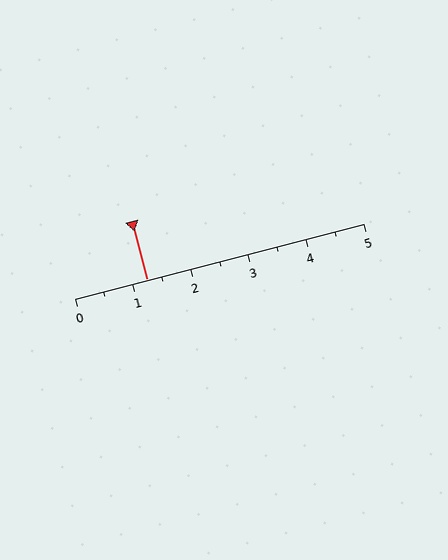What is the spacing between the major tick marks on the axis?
The major ticks are spaced 1 apart.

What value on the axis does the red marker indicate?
The marker indicates approximately 1.2.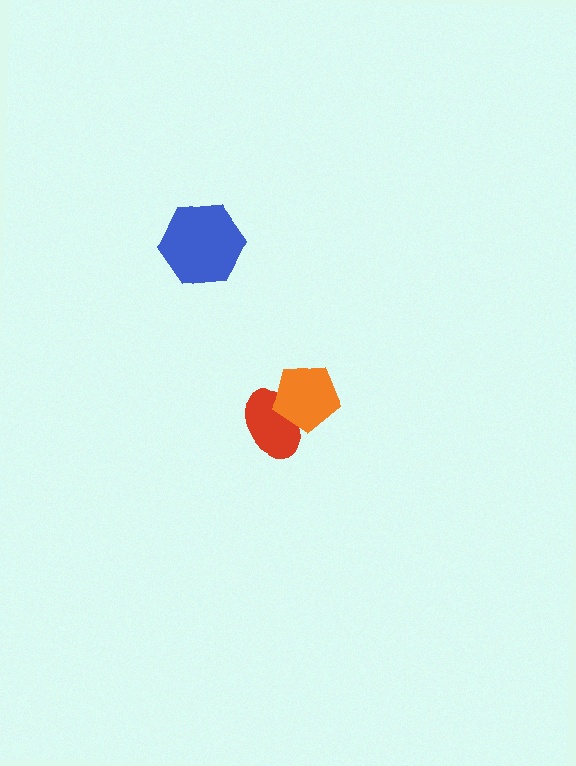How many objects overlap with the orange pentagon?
1 object overlaps with the orange pentagon.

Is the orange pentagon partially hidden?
No, no other shape covers it.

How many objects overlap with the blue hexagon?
0 objects overlap with the blue hexagon.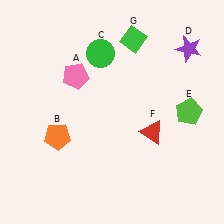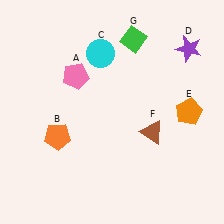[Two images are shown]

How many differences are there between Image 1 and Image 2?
There are 3 differences between the two images.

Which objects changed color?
C changed from green to cyan. E changed from lime to orange. F changed from red to brown.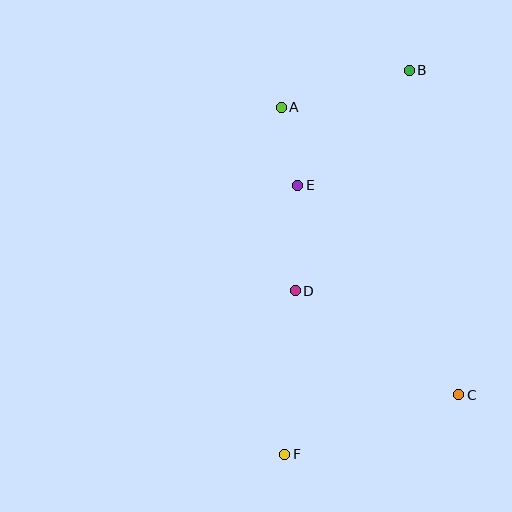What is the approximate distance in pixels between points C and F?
The distance between C and F is approximately 184 pixels.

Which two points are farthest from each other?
Points B and F are farthest from each other.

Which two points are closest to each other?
Points A and E are closest to each other.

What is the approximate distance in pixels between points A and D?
The distance between A and D is approximately 184 pixels.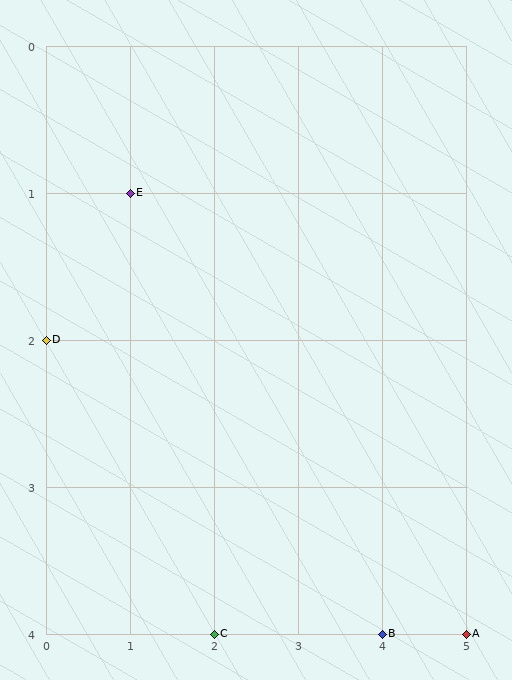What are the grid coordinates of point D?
Point D is at grid coordinates (0, 2).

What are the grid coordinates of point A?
Point A is at grid coordinates (5, 4).